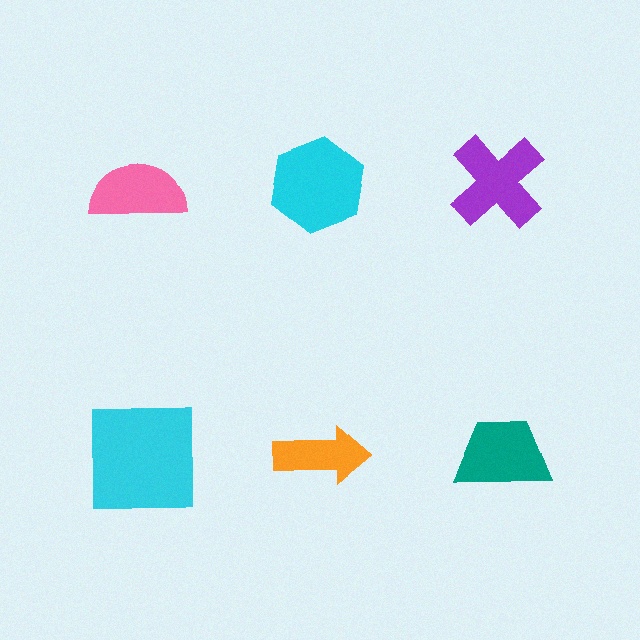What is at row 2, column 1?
A cyan square.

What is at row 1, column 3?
A purple cross.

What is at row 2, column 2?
An orange arrow.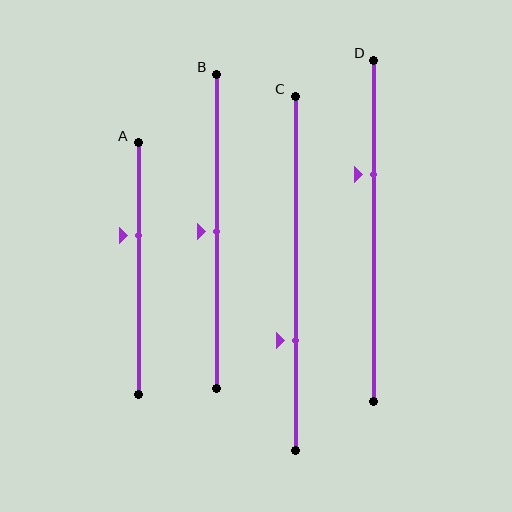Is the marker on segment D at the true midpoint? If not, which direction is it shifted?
No, the marker on segment D is shifted upward by about 16% of the segment length.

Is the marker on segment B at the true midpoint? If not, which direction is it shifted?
Yes, the marker on segment B is at the true midpoint.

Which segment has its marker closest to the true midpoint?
Segment B has its marker closest to the true midpoint.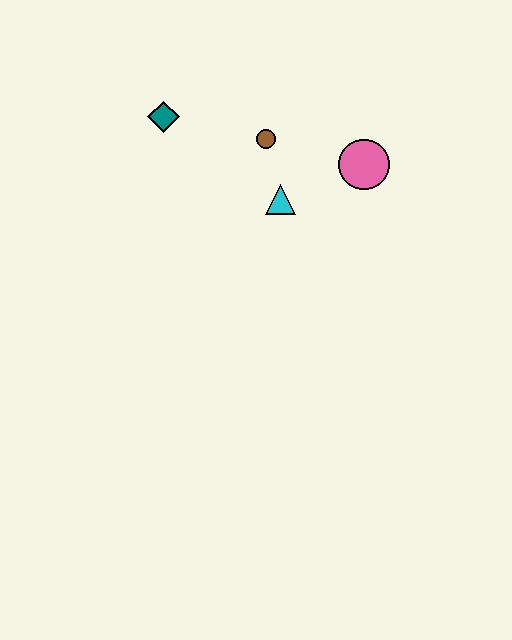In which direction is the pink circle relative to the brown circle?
The pink circle is to the right of the brown circle.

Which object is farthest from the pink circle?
The teal diamond is farthest from the pink circle.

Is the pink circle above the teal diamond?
No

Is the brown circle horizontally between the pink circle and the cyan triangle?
No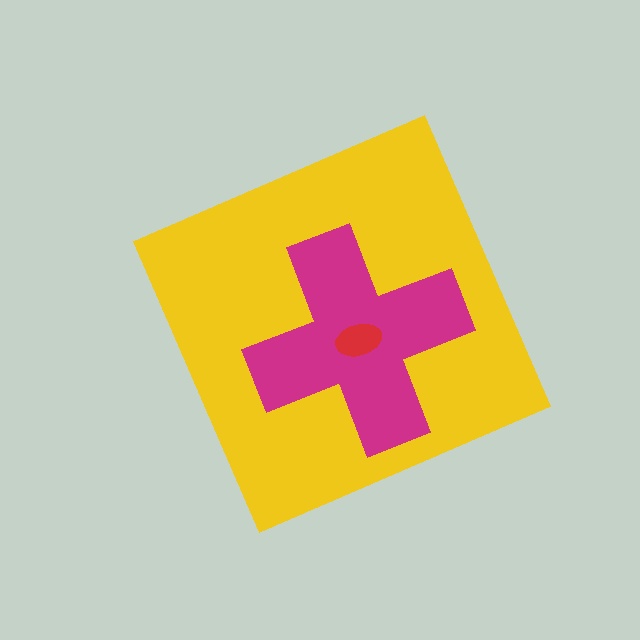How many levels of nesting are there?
3.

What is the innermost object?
The red ellipse.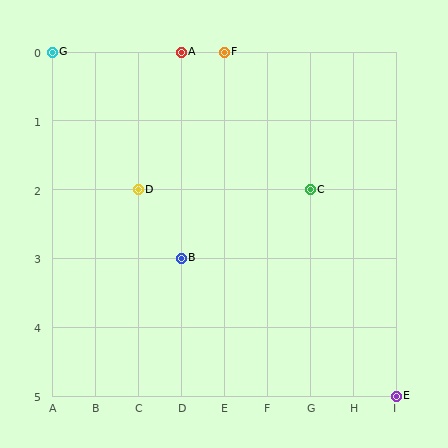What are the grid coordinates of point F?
Point F is at grid coordinates (E, 0).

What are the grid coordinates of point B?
Point B is at grid coordinates (D, 3).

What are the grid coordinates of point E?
Point E is at grid coordinates (I, 5).